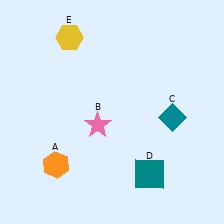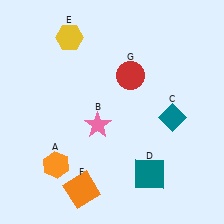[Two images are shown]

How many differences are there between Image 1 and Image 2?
There are 2 differences between the two images.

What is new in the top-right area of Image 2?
A red circle (G) was added in the top-right area of Image 2.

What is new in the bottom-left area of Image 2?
An orange square (F) was added in the bottom-left area of Image 2.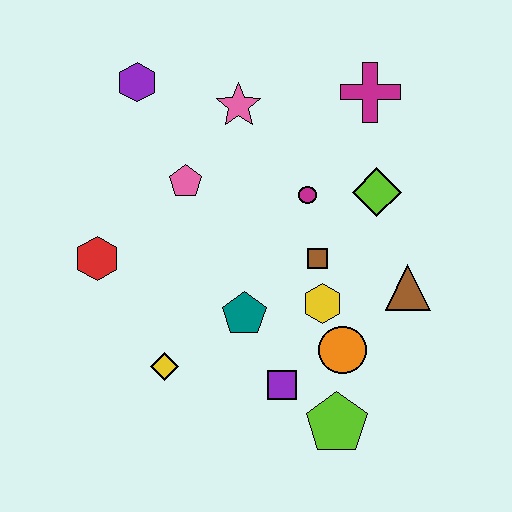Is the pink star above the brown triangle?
Yes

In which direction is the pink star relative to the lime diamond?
The pink star is to the left of the lime diamond.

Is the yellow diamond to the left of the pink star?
Yes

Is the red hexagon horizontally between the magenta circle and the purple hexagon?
No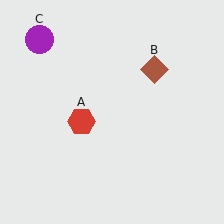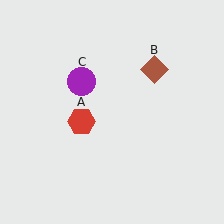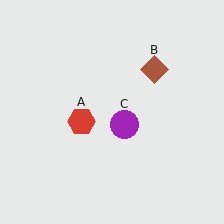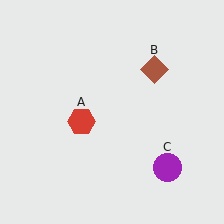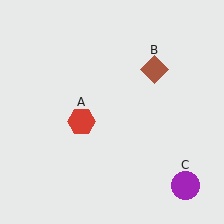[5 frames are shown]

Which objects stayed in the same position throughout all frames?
Red hexagon (object A) and brown diamond (object B) remained stationary.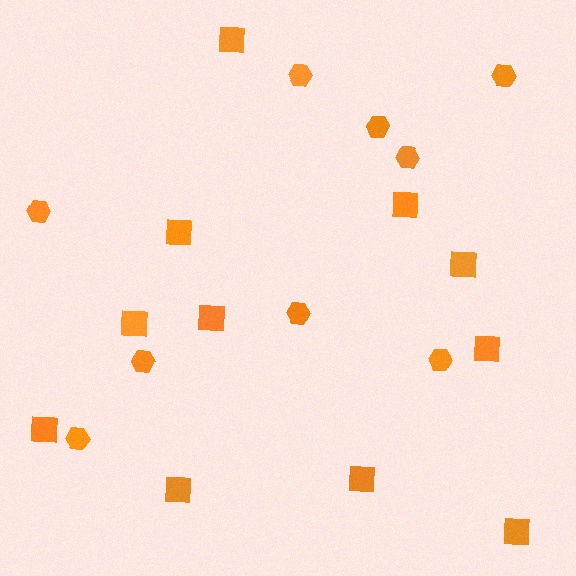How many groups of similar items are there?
There are 2 groups: one group of hexagons (9) and one group of squares (11).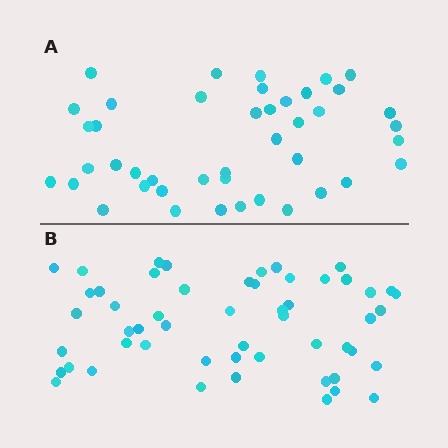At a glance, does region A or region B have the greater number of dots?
Region B (the bottom region) has more dots.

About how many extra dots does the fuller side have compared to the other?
Region B has roughly 10 or so more dots than region A.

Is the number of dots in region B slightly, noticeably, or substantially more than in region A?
Region B has only slightly more — the two regions are fairly close. The ratio is roughly 1.2 to 1.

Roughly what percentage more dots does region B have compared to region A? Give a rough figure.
About 25% more.